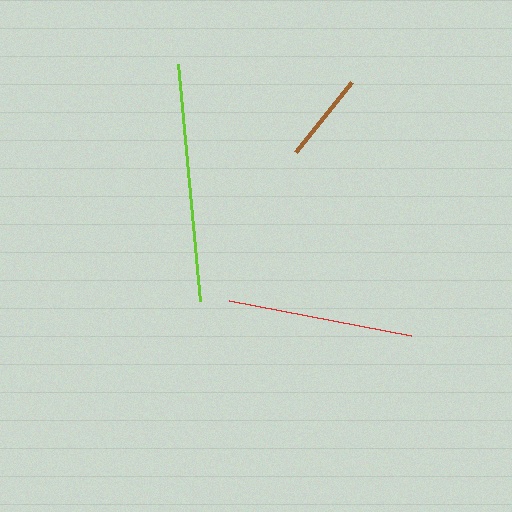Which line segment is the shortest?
The brown line is the shortest at approximately 90 pixels.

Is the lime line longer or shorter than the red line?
The lime line is longer than the red line.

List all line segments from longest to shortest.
From longest to shortest: lime, red, brown.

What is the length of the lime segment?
The lime segment is approximately 238 pixels long.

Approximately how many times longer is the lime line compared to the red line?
The lime line is approximately 1.3 times the length of the red line.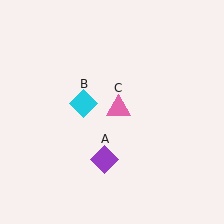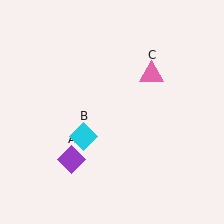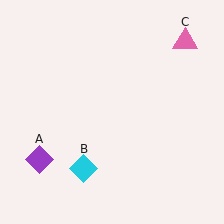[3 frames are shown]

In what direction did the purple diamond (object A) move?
The purple diamond (object A) moved left.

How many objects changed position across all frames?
3 objects changed position: purple diamond (object A), cyan diamond (object B), pink triangle (object C).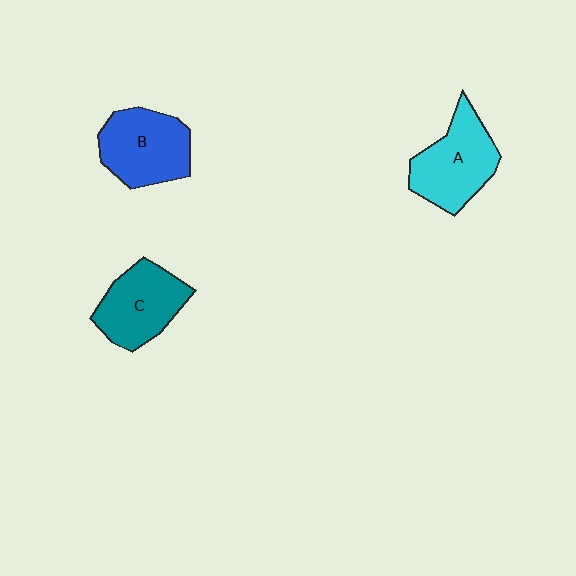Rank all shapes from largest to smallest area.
From largest to smallest: A (cyan), B (blue), C (teal).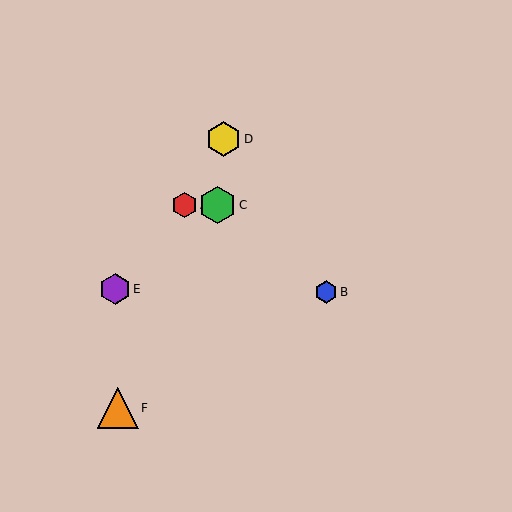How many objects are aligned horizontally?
2 objects (A, C) are aligned horizontally.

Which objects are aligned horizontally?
Objects A, C are aligned horizontally.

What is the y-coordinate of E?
Object E is at y≈289.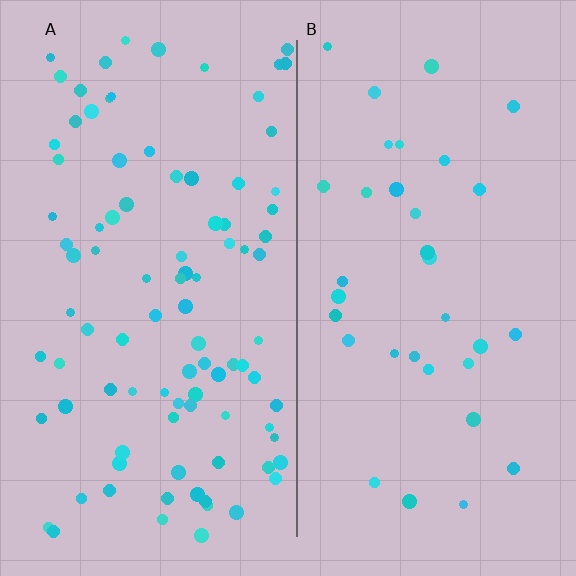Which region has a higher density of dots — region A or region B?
A (the left).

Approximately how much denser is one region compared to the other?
Approximately 2.8× — region A over region B.